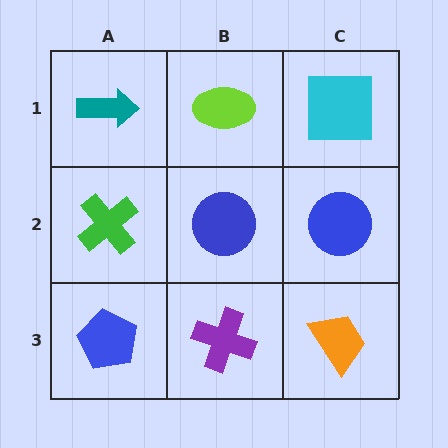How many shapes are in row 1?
3 shapes.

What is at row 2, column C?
A blue circle.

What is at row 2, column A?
A green cross.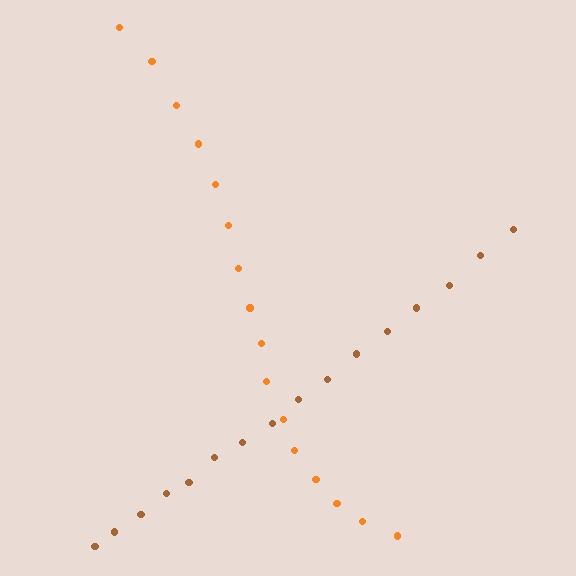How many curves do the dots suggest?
There are 2 distinct paths.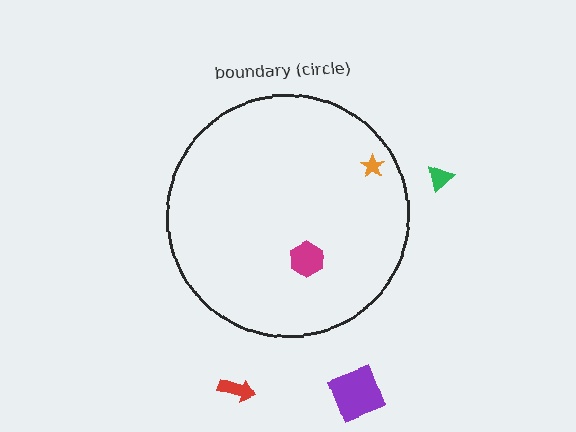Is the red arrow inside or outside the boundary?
Outside.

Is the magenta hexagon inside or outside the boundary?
Inside.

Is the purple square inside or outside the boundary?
Outside.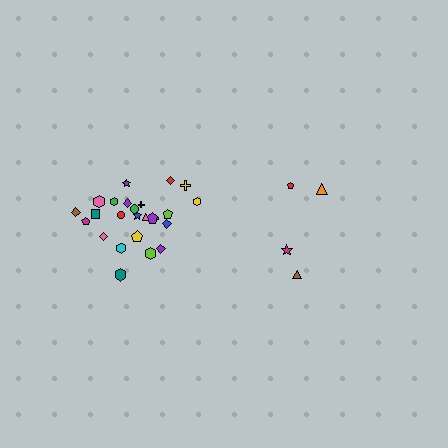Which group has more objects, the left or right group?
The left group.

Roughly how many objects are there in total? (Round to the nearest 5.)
Roughly 30 objects in total.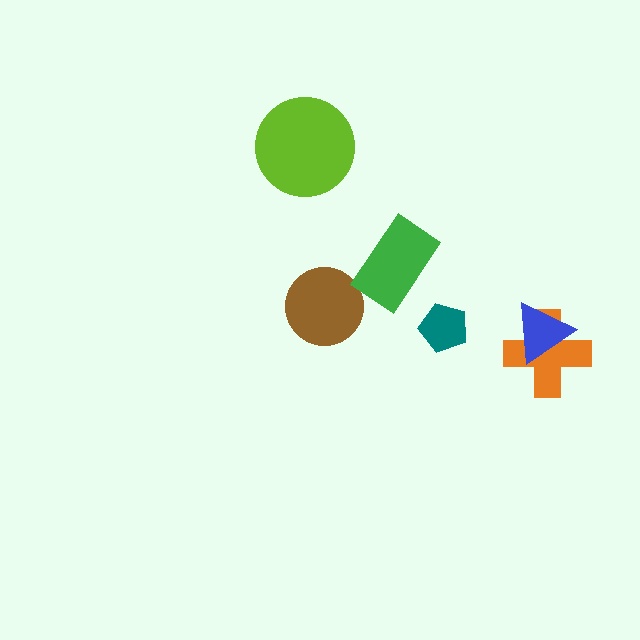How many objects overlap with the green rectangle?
0 objects overlap with the green rectangle.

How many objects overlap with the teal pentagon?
0 objects overlap with the teal pentagon.